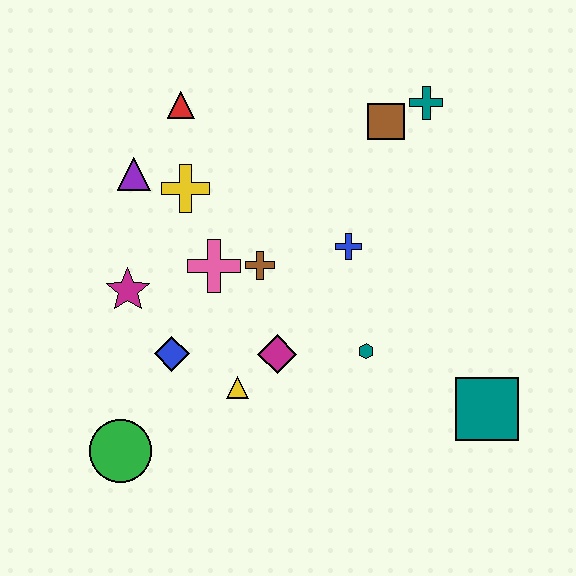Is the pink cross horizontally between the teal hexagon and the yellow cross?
Yes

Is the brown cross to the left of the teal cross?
Yes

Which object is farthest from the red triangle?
The teal square is farthest from the red triangle.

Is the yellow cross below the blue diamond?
No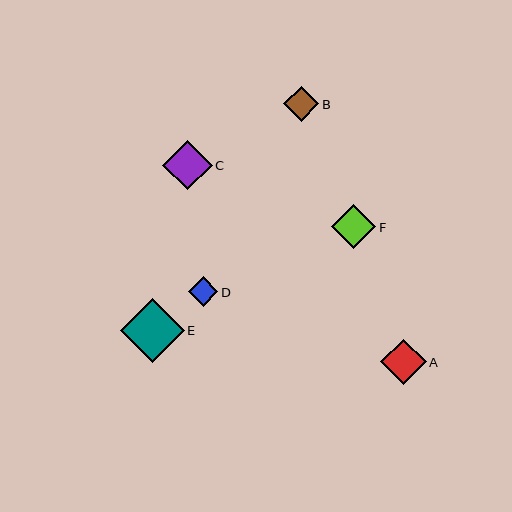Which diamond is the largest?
Diamond E is the largest with a size of approximately 64 pixels.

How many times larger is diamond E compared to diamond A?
Diamond E is approximately 1.4 times the size of diamond A.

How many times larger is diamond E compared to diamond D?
Diamond E is approximately 2.2 times the size of diamond D.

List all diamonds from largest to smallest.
From largest to smallest: E, C, A, F, B, D.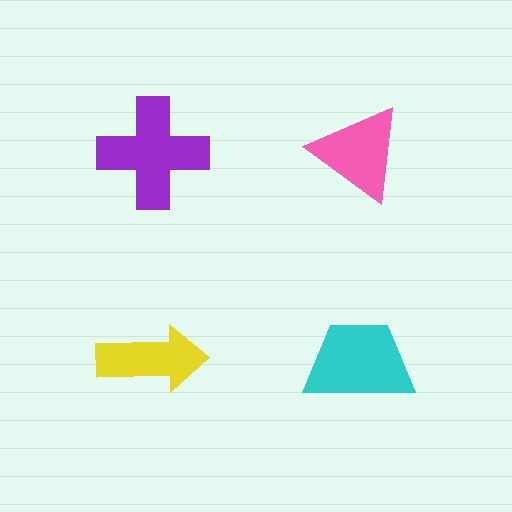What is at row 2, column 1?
A yellow arrow.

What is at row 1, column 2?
A pink triangle.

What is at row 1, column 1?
A purple cross.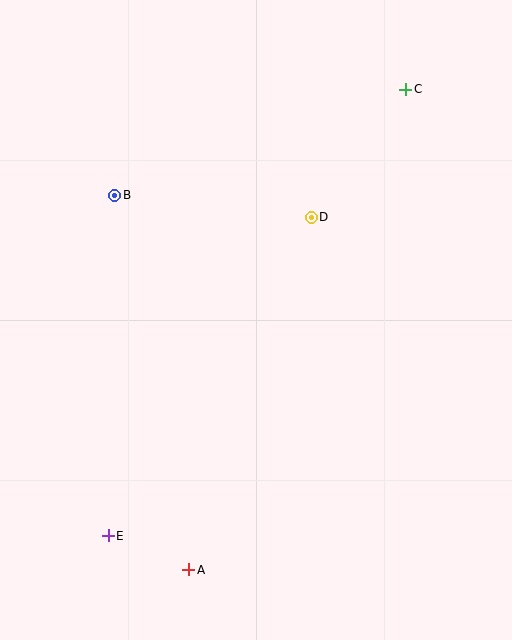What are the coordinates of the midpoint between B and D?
The midpoint between B and D is at (213, 206).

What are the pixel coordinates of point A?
Point A is at (189, 570).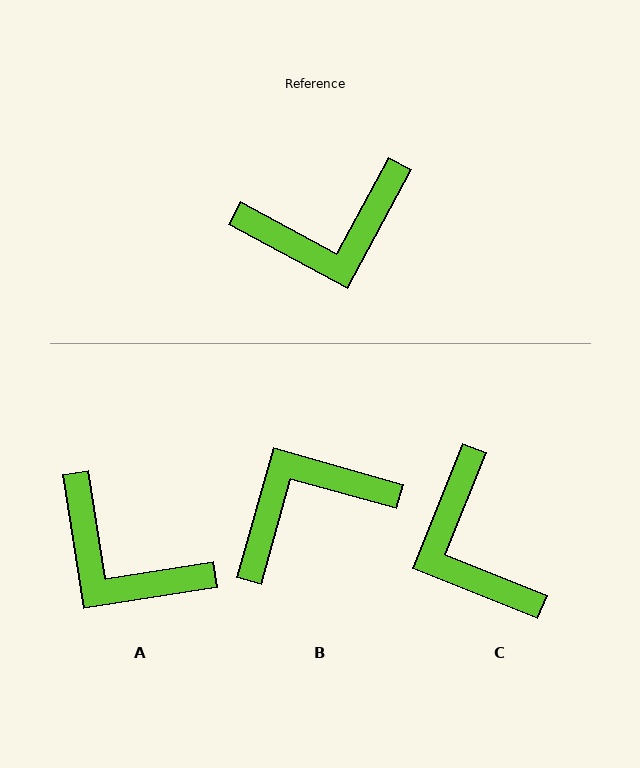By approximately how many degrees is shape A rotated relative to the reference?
Approximately 53 degrees clockwise.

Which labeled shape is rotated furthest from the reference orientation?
B, about 167 degrees away.